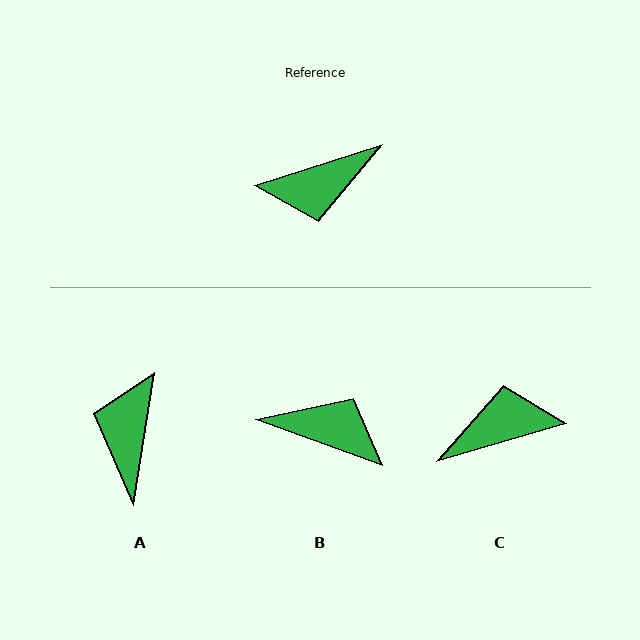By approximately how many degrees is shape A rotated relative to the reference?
Approximately 116 degrees clockwise.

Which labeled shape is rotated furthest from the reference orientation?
C, about 179 degrees away.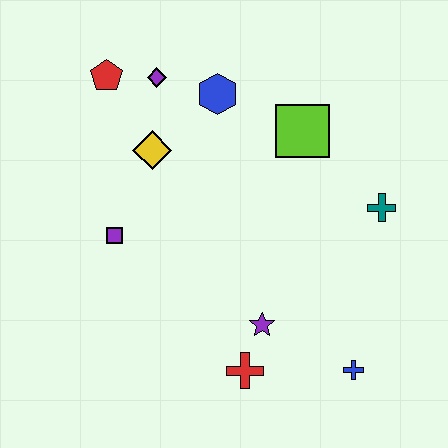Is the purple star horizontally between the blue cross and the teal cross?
No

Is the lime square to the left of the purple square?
No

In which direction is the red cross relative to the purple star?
The red cross is below the purple star.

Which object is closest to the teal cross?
The lime square is closest to the teal cross.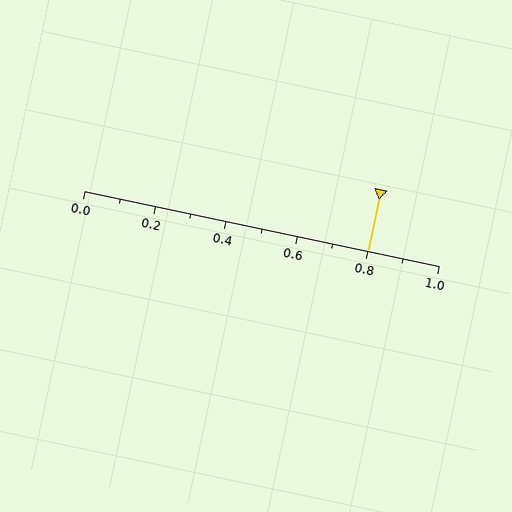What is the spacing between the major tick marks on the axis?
The major ticks are spaced 0.2 apart.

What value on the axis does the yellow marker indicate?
The marker indicates approximately 0.8.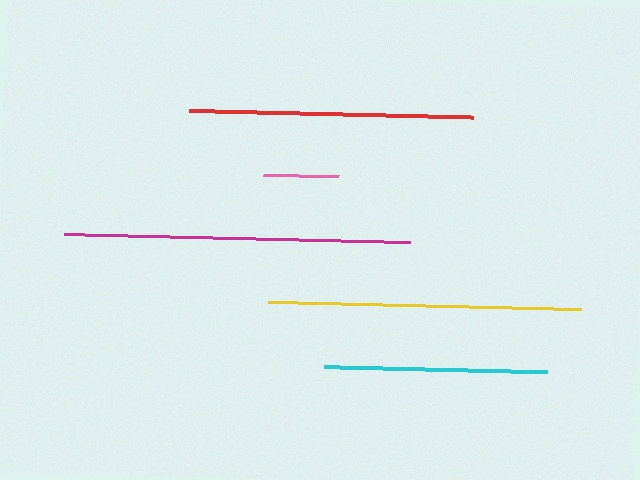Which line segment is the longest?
The magenta line is the longest at approximately 346 pixels.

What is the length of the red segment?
The red segment is approximately 283 pixels long.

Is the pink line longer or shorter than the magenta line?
The magenta line is longer than the pink line.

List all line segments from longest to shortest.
From longest to shortest: magenta, yellow, red, cyan, pink.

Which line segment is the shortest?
The pink line is the shortest at approximately 75 pixels.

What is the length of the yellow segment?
The yellow segment is approximately 315 pixels long.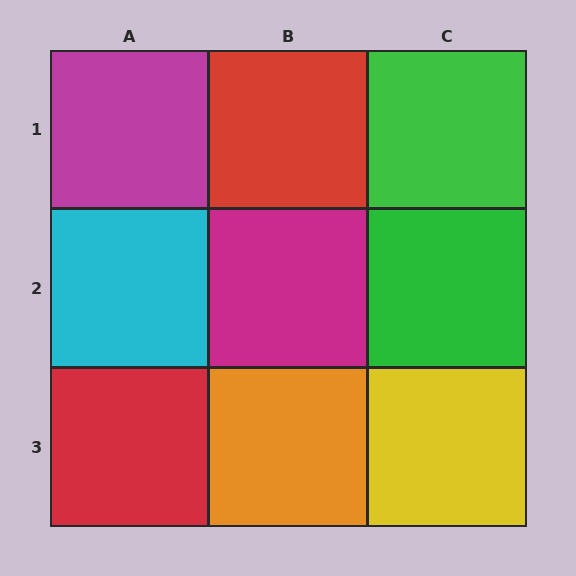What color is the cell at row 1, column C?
Green.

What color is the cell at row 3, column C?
Yellow.